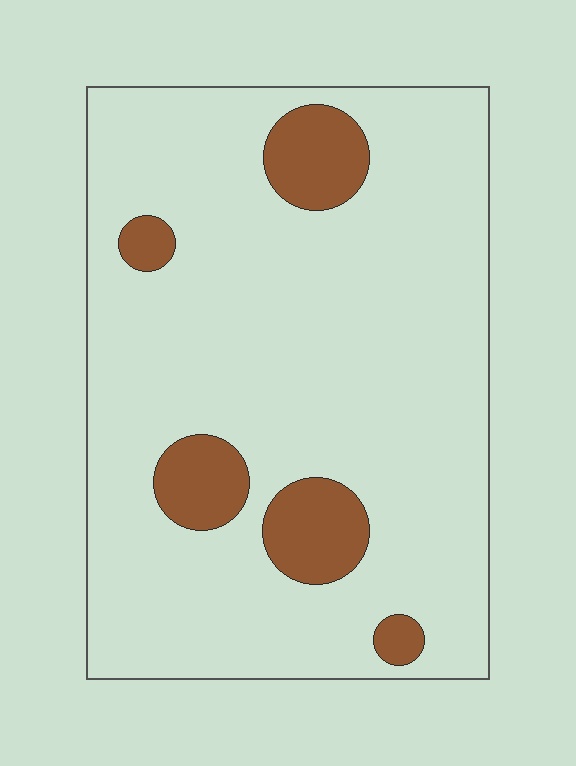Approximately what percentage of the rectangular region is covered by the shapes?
Approximately 15%.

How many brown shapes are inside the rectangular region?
5.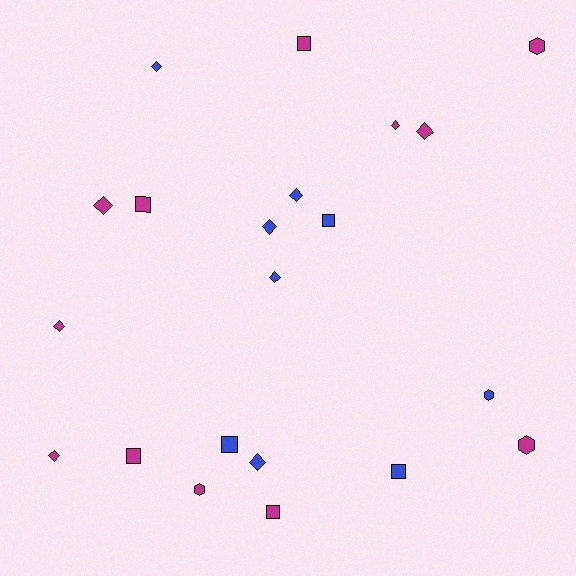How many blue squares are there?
There are 3 blue squares.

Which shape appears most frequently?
Diamond, with 10 objects.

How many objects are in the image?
There are 21 objects.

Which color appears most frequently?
Magenta, with 12 objects.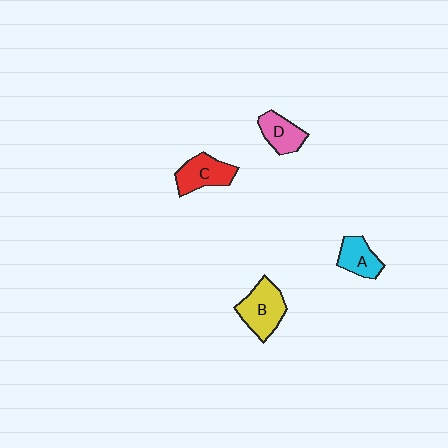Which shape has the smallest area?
Shape A (cyan).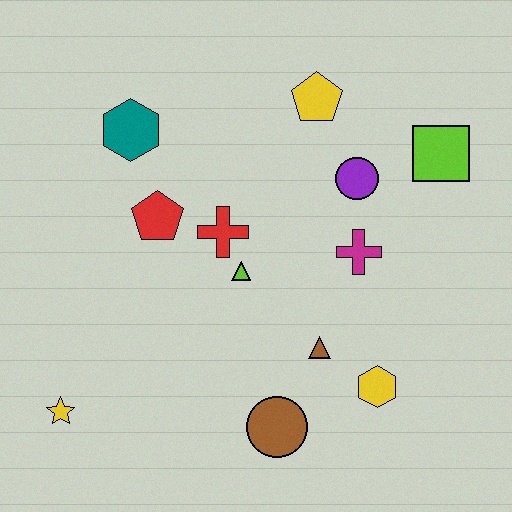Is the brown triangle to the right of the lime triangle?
Yes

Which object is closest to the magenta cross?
The purple circle is closest to the magenta cross.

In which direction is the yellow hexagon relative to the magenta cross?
The yellow hexagon is below the magenta cross.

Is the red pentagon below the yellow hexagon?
No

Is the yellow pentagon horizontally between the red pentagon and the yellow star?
No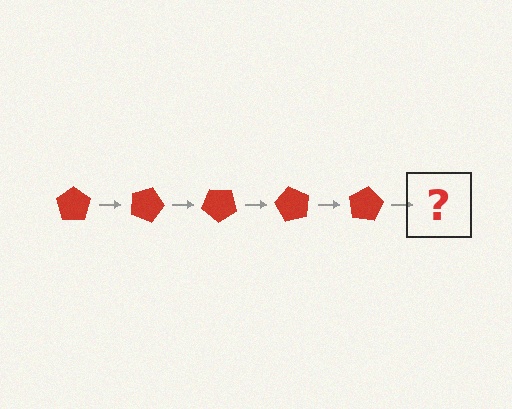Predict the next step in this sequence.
The next step is a red pentagon rotated 100 degrees.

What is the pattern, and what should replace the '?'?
The pattern is that the pentagon rotates 20 degrees each step. The '?' should be a red pentagon rotated 100 degrees.